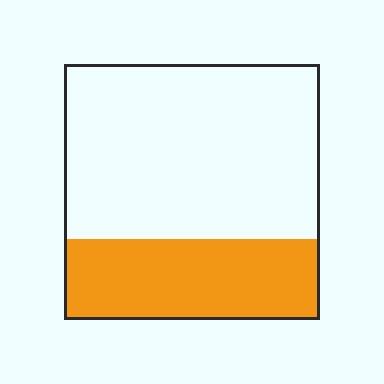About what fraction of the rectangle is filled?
About one third (1/3).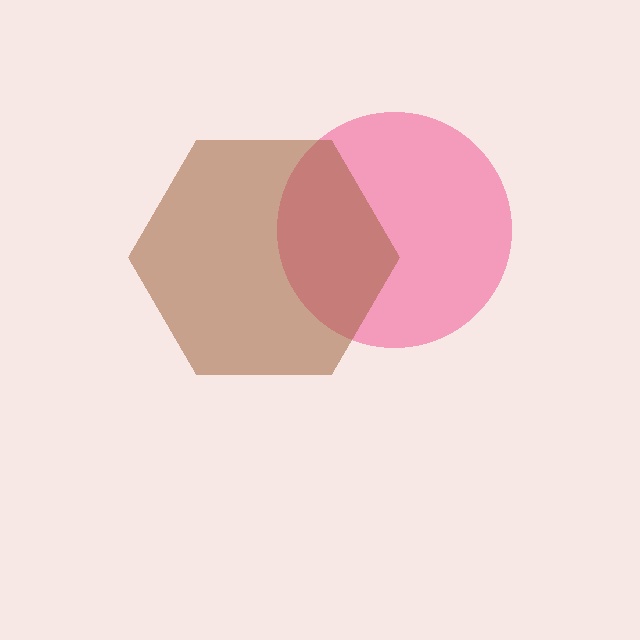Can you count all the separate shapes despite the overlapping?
Yes, there are 2 separate shapes.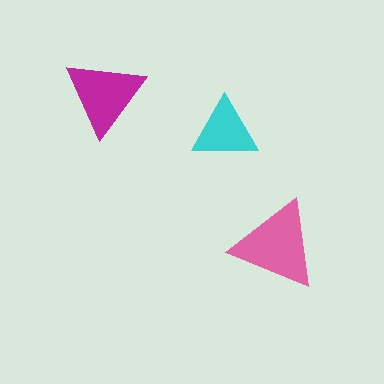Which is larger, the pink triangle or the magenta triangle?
The pink one.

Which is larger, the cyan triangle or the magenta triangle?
The magenta one.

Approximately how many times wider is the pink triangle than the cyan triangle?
About 1.5 times wider.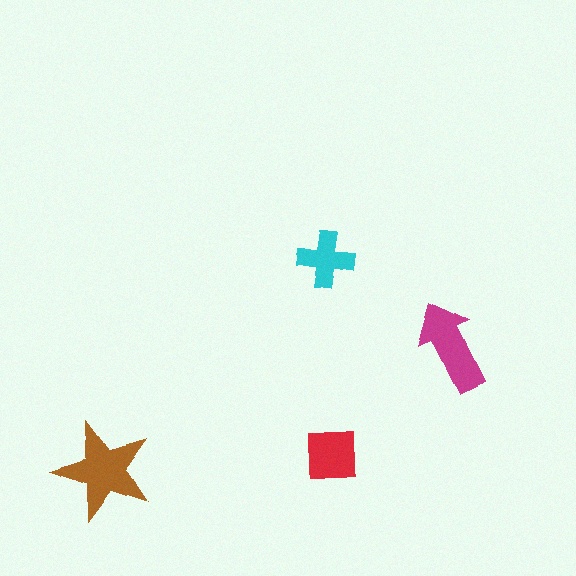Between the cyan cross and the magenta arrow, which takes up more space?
The magenta arrow.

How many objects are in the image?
There are 4 objects in the image.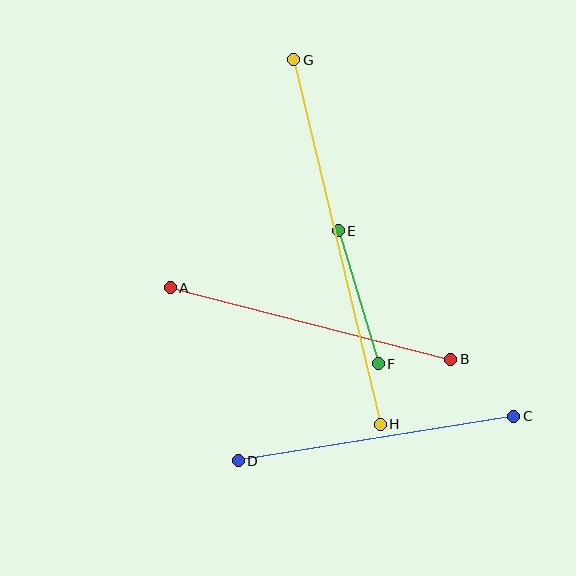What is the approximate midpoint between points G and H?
The midpoint is at approximately (337, 242) pixels.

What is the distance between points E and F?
The distance is approximately 139 pixels.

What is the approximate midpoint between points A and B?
The midpoint is at approximately (310, 324) pixels.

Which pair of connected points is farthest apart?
Points G and H are farthest apart.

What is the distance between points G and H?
The distance is approximately 374 pixels.